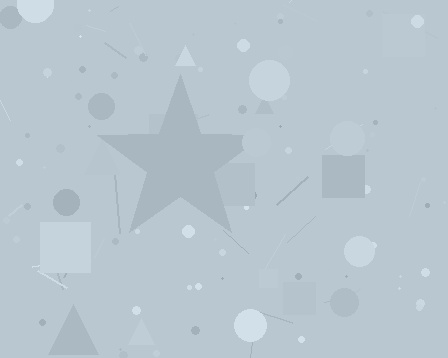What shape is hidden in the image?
A star is hidden in the image.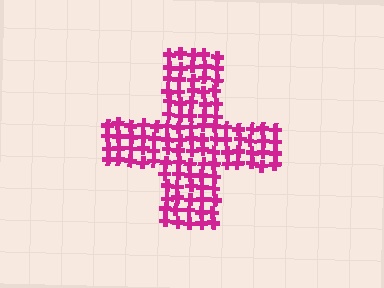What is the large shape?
The large shape is a cross.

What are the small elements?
The small elements are crosses.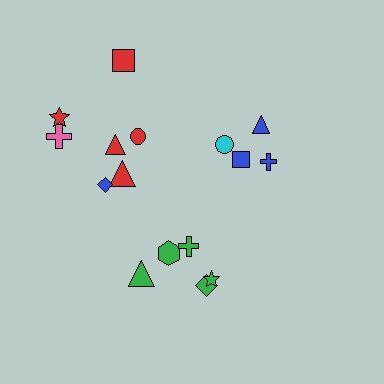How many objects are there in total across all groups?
There are 16 objects.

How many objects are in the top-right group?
There are 4 objects.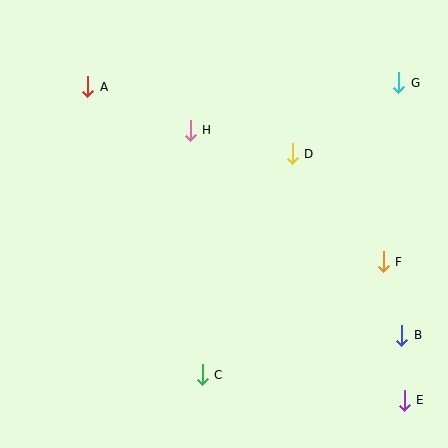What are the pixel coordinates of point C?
Point C is at (202, 375).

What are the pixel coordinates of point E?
Point E is at (404, 400).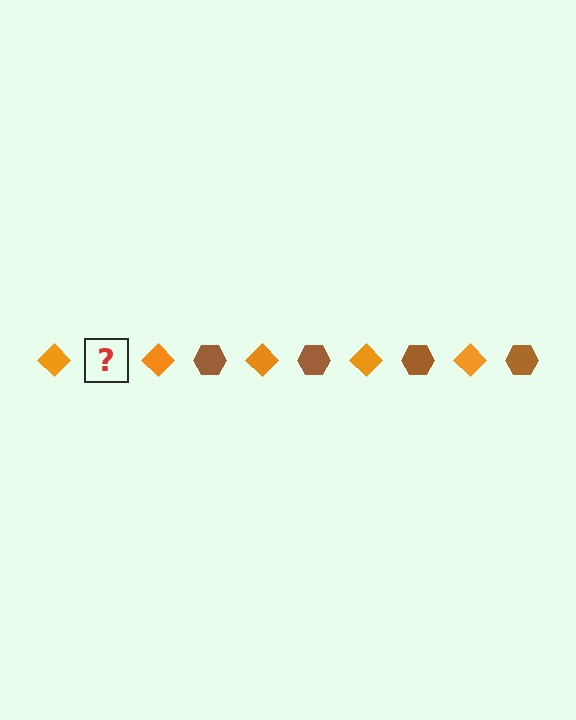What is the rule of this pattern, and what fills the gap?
The rule is that the pattern alternates between orange diamond and brown hexagon. The gap should be filled with a brown hexagon.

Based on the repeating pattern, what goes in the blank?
The blank should be a brown hexagon.